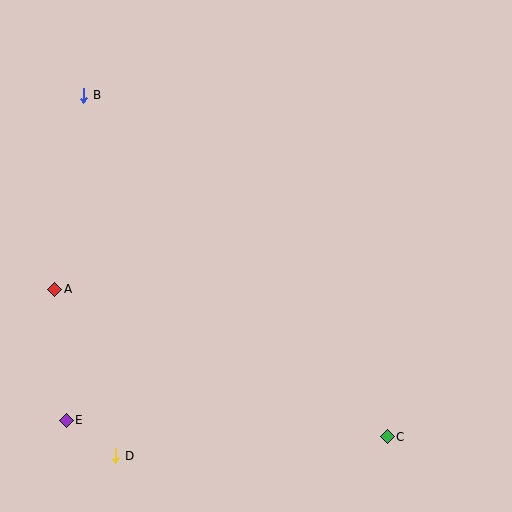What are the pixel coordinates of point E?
Point E is at (66, 420).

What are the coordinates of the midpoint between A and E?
The midpoint between A and E is at (61, 355).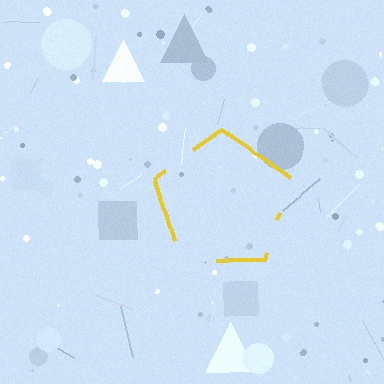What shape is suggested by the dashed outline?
The dashed outline suggests a pentagon.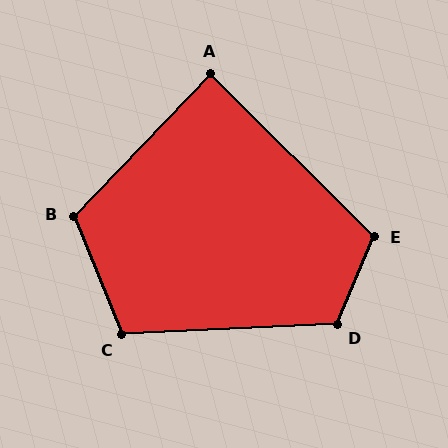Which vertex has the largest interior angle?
D, at approximately 116 degrees.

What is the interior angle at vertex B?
Approximately 114 degrees (obtuse).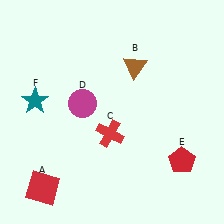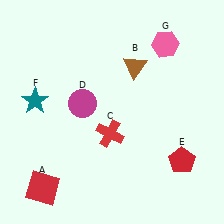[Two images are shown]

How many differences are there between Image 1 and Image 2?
There is 1 difference between the two images.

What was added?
A pink hexagon (G) was added in Image 2.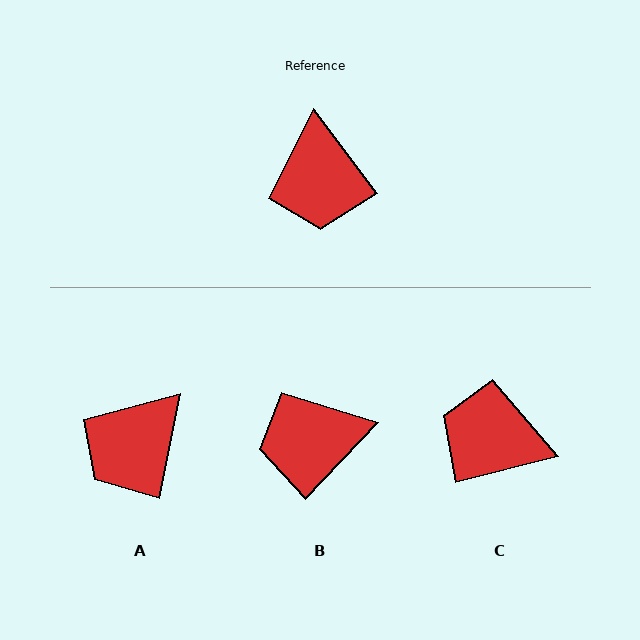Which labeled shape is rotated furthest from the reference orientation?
C, about 113 degrees away.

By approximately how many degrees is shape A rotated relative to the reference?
Approximately 49 degrees clockwise.